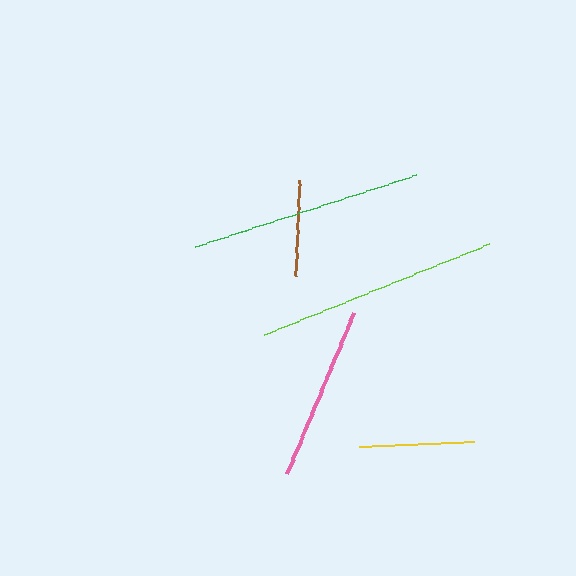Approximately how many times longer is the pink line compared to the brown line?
The pink line is approximately 1.8 times the length of the brown line.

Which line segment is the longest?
The lime line is the longest at approximately 243 pixels.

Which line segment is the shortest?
The brown line is the shortest at approximately 95 pixels.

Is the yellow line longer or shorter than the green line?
The green line is longer than the yellow line.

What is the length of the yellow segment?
The yellow segment is approximately 115 pixels long.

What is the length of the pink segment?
The pink segment is approximately 175 pixels long.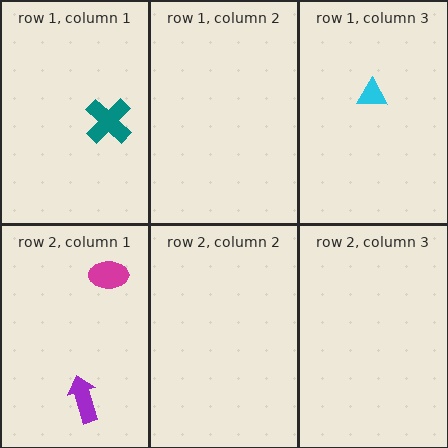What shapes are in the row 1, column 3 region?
The cyan triangle.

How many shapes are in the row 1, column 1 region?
1.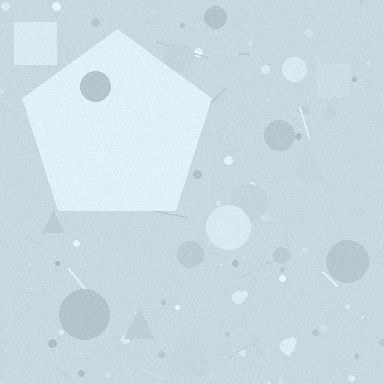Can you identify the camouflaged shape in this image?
The camouflaged shape is a pentagon.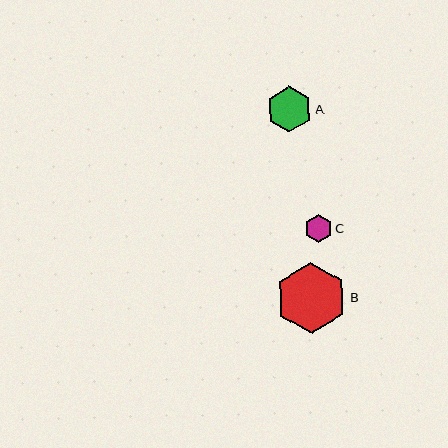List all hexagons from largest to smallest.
From largest to smallest: B, A, C.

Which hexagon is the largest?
Hexagon B is the largest with a size of approximately 71 pixels.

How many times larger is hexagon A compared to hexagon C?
Hexagon A is approximately 1.7 times the size of hexagon C.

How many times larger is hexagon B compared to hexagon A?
Hexagon B is approximately 1.6 times the size of hexagon A.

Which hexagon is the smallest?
Hexagon C is the smallest with a size of approximately 28 pixels.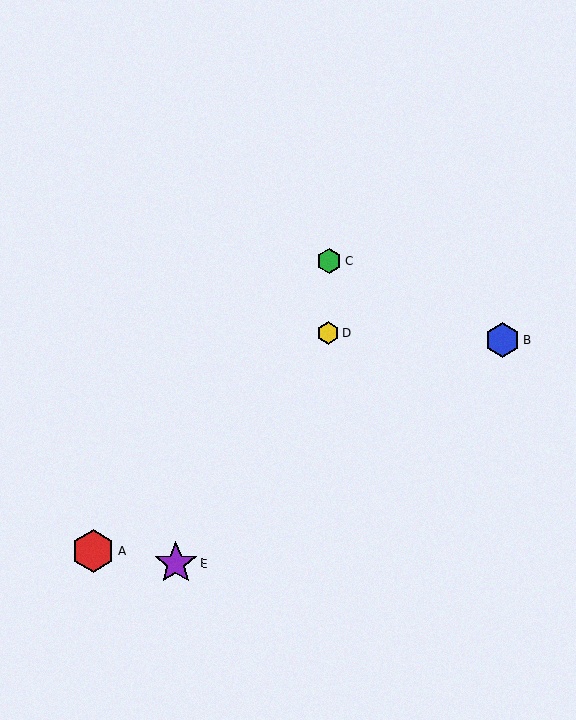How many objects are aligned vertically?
2 objects (C, D) are aligned vertically.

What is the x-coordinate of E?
Object E is at x≈176.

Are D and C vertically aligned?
Yes, both are at x≈328.